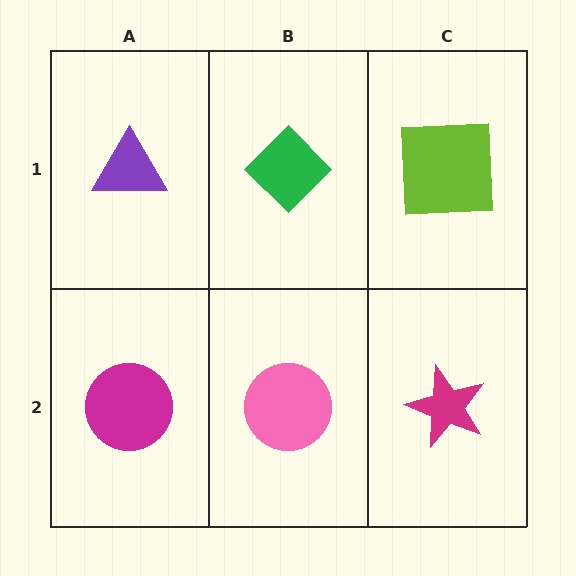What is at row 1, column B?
A green diamond.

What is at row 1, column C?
A lime square.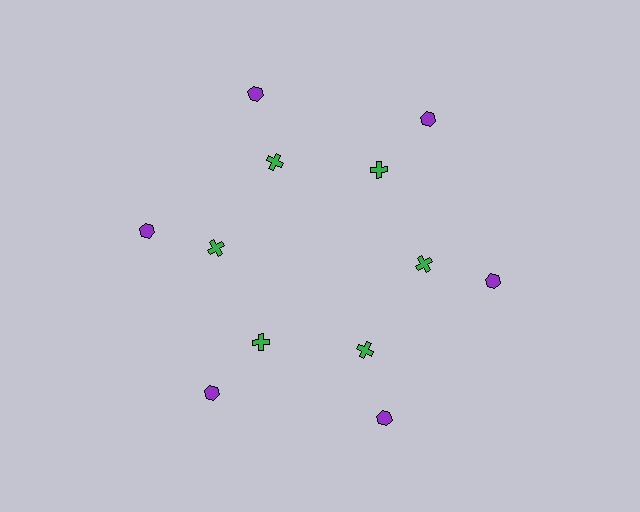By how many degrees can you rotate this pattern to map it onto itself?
The pattern maps onto itself every 60 degrees of rotation.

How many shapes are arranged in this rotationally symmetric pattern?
There are 12 shapes, arranged in 6 groups of 2.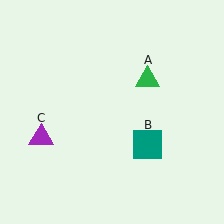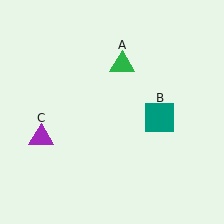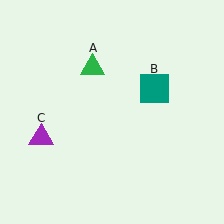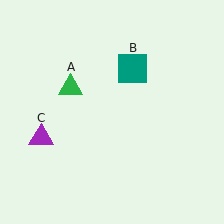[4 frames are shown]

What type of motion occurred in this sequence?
The green triangle (object A), teal square (object B) rotated counterclockwise around the center of the scene.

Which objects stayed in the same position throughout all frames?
Purple triangle (object C) remained stationary.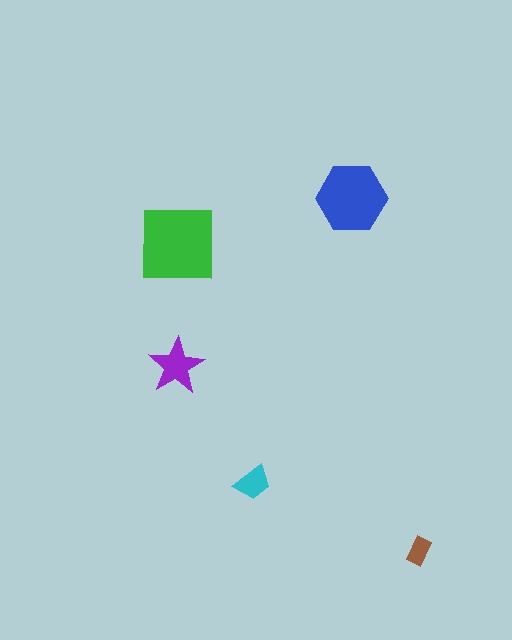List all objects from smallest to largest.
The brown rectangle, the cyan trapezoid, the purple star, the blue hexagon, the green square.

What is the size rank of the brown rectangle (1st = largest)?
5th.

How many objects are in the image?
There are 5 objects in the image.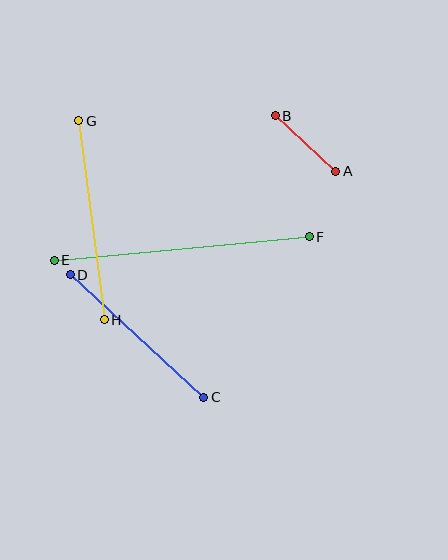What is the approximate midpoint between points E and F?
The midpoint is at approximately (182, 248) pixels.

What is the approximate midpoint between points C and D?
The midpoint is at approximately (137, 336) pixels.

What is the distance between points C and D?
The distance is approximately 182 pixels.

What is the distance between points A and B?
The distance is approximately 82 pixels.